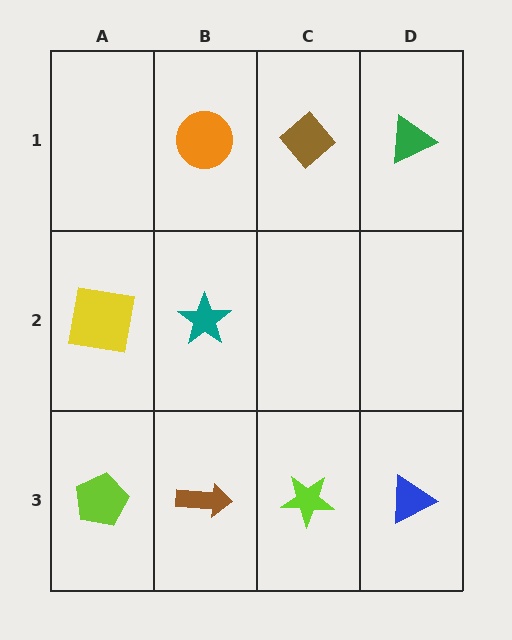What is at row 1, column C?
A brown diamond.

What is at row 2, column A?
A yellow square.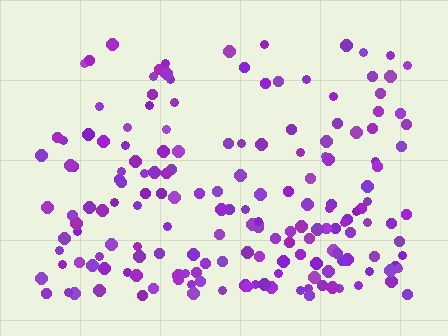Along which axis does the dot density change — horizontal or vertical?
Vertical.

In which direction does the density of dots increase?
From top to bottom, with the bottom side densest.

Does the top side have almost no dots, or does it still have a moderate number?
Still a moderate number, just noticeably fewer than the bottom.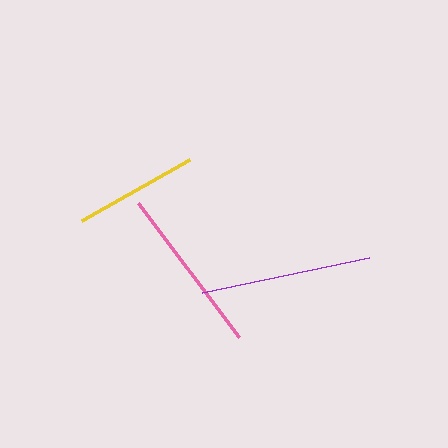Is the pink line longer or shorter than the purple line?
The purple line is longer than the pink line.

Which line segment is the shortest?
The yellow line is the shortest at approximately 124 pixels.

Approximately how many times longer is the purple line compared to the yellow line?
The purple line is approximately 1.4 times the length of the yellow line.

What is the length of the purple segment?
The purple segment is approximately 170 pixels long.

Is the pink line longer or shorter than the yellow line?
The pink line is longer than the yellow line.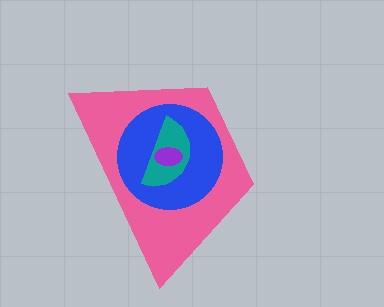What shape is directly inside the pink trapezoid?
The blue circle.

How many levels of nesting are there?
4.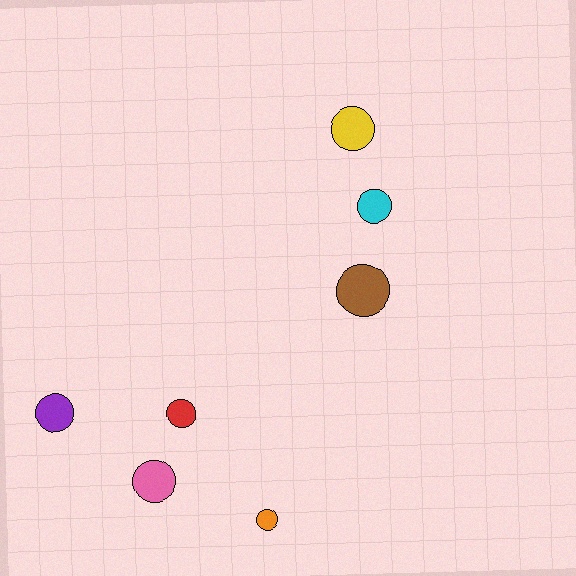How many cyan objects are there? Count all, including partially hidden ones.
There is 1 cyan object.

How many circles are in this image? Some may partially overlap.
There are 7 circles.